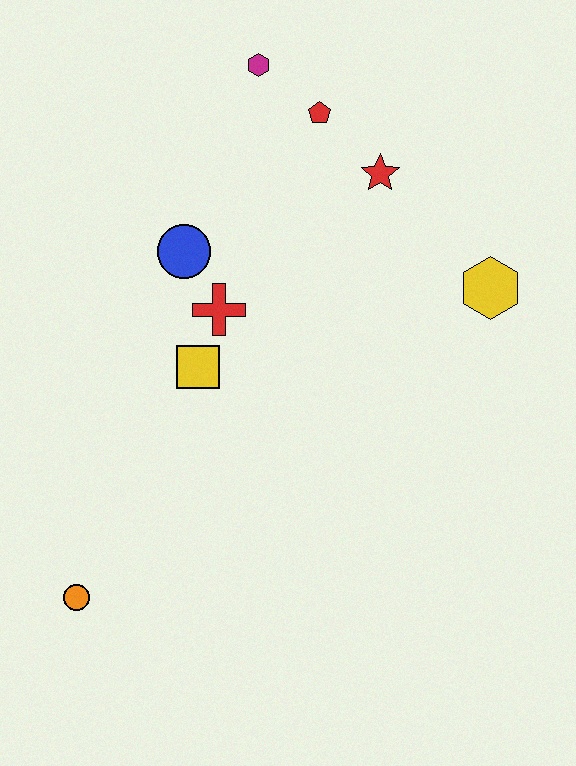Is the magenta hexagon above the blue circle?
Yes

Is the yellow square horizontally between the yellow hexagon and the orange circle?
Yes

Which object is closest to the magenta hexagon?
The red pentagon is closest to the magenta hexagon.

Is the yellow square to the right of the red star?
No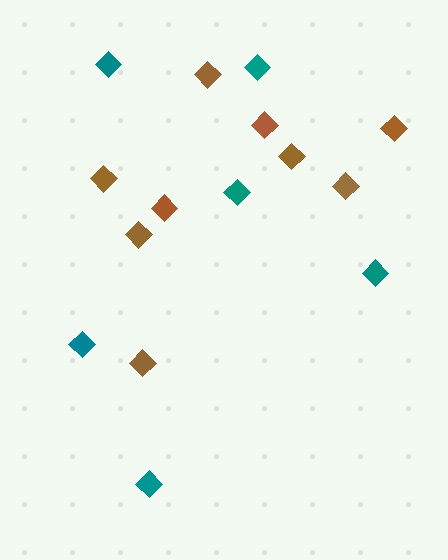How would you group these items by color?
There are 2 groups: one group of teal diamonds (6) and one group of brown diamonds (9).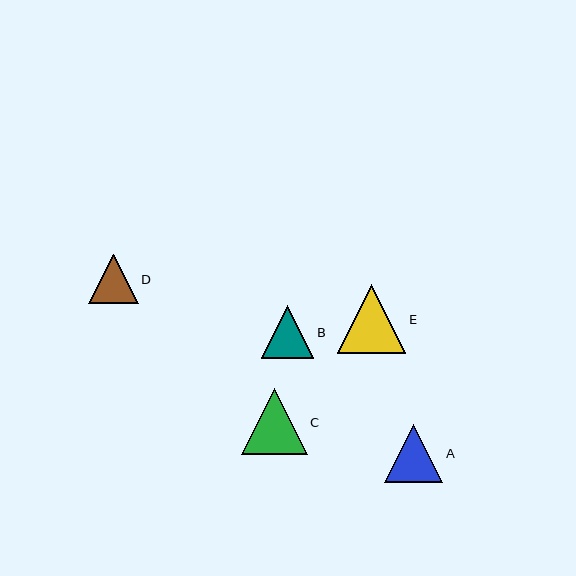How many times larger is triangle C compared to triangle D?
Triangle C is approximately 1.3 times the size of triangle D.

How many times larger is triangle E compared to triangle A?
Triangle E is approximately 1.2 times the size of triangle A.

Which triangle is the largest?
Triangle E is the largest with a size of approximately 68 pixels.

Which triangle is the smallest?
Triangle D is the smallest with a size of approximately 50 pixels.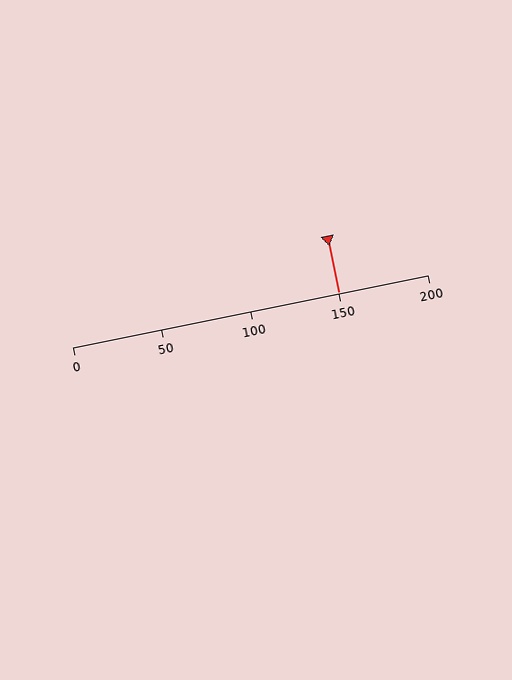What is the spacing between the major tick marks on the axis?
The major ticks are spaced 50 apart.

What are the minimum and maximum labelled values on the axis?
The axis runs from 0 to 200.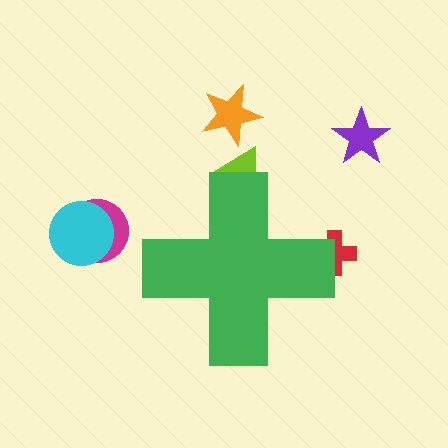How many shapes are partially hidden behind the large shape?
2 shapes are partially hidden.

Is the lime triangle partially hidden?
Yes, the lime triangle is partially hidden behind the green cross.